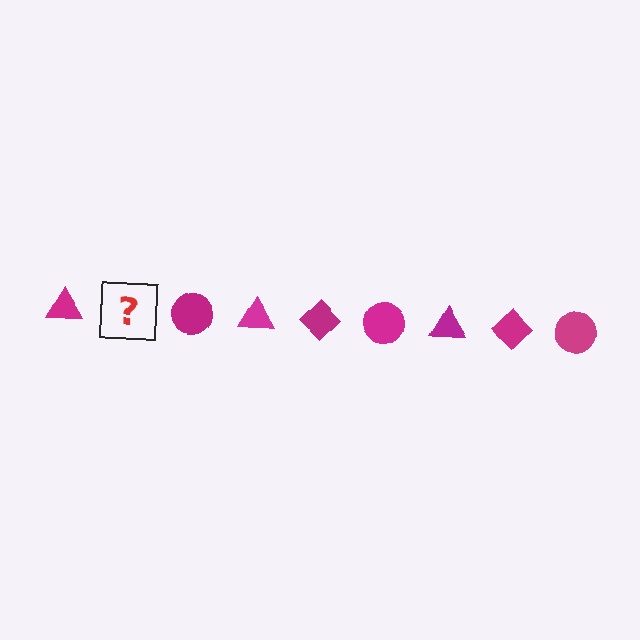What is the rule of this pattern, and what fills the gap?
The rule is that the pattern cycles through triangle, diamond, circle shapes in magenta. The gap should be filled with a magenta diamond.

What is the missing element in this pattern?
The missing element is a magenta diamond.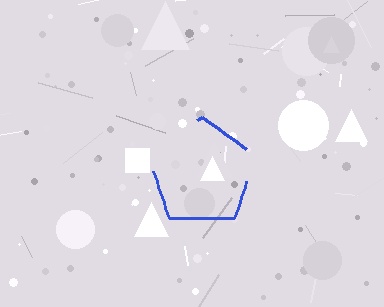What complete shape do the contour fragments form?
The contour fragments form a pentagon.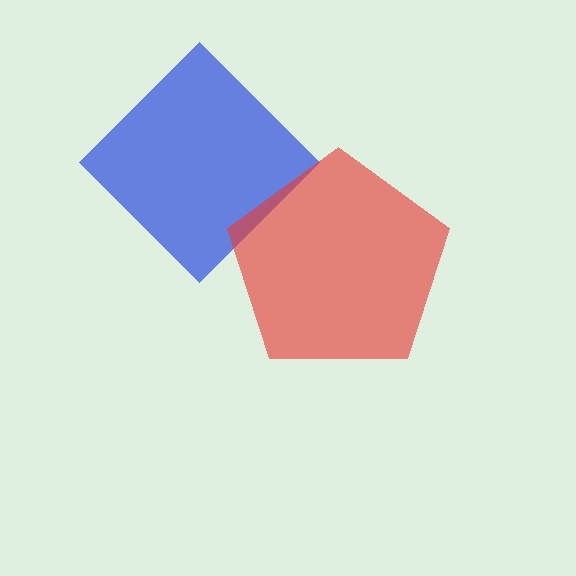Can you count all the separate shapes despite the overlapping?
Yes, there are 2 separate shapes.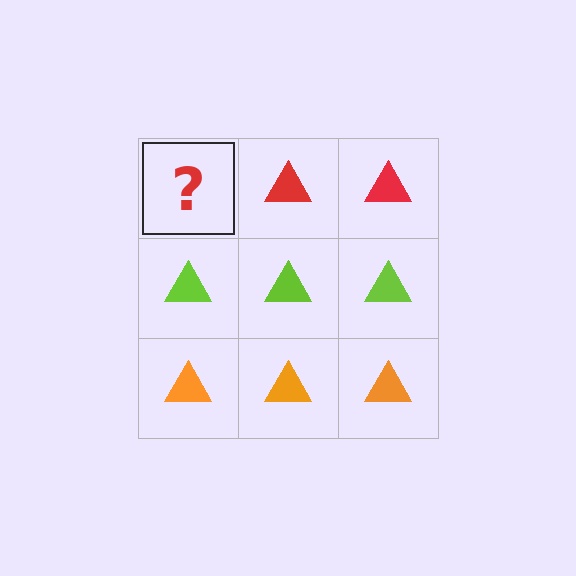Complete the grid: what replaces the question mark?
The question mark should be replaced with a red triangle.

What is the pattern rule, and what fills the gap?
The rule is that each row has a consistent color. The gap should be filled with a red triangle.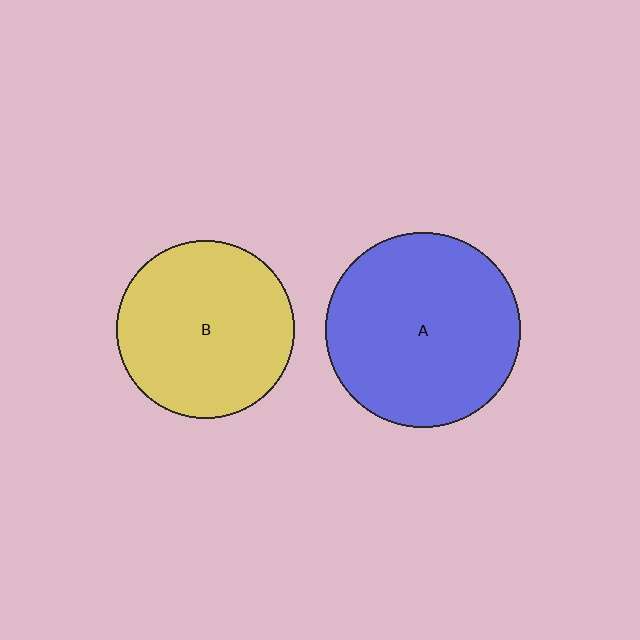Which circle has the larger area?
Circle A (blue).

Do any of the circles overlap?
No, none of the circles overlap.